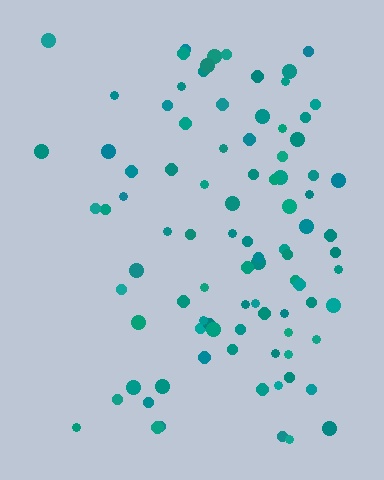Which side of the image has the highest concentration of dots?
The right.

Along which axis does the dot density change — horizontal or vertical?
Horizontal.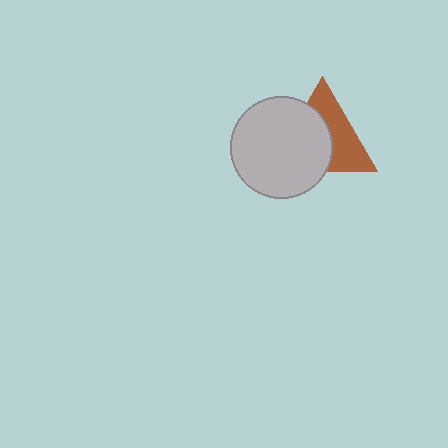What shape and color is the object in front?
The object in front is a light gray circle.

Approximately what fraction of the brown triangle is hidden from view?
Roughly 52% of the brown triangle is hidden behind the light gray circle.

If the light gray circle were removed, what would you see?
You would see the complete brown triangle.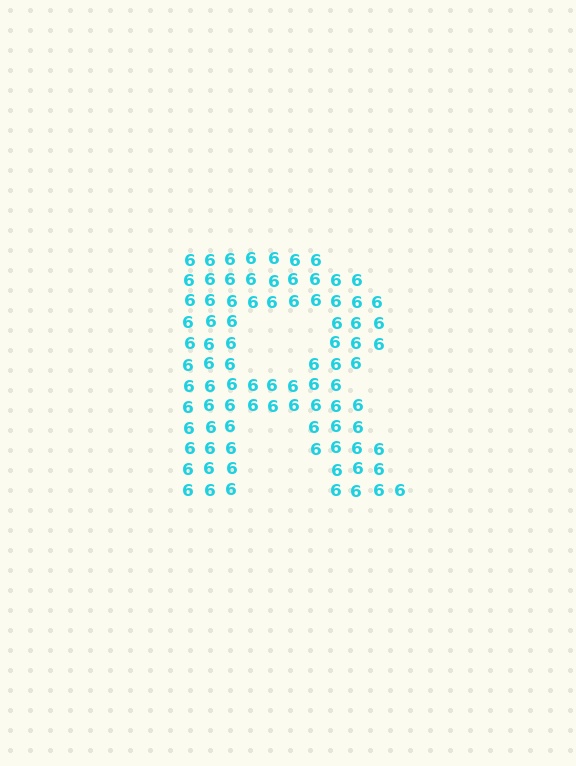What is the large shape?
The large shape is the letter R.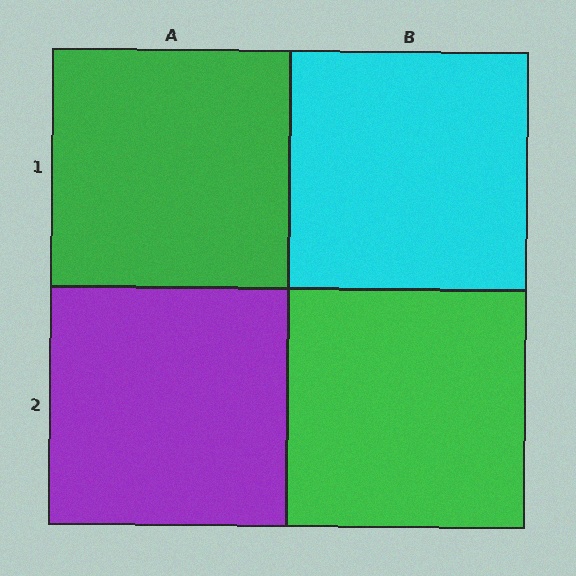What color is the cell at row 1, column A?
Green.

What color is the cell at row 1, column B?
Cyan.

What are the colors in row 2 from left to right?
Purple, green.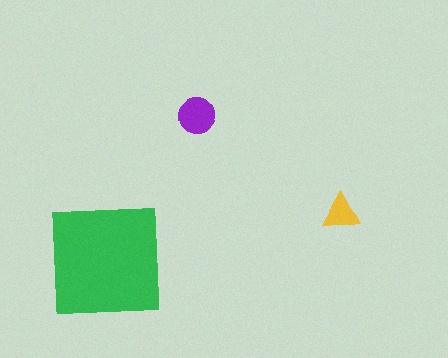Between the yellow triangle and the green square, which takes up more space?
The green square.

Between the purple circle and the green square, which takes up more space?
The green square.